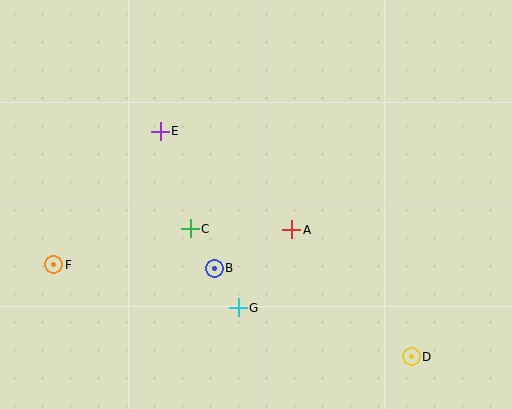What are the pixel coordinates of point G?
Point G is at (238, 308).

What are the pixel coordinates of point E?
Point E is at (160, 132).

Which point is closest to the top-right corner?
Point A is closest to the top-right corner.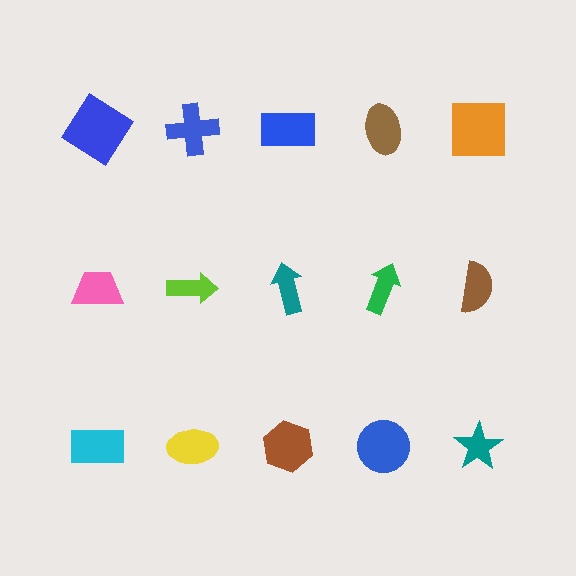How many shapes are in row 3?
5 shapes.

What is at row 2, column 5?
A brown semicircle.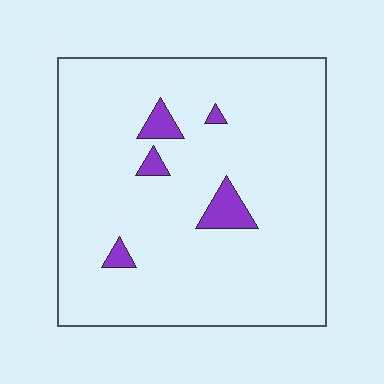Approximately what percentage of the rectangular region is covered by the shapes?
Approximately 5%.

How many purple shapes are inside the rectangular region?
5.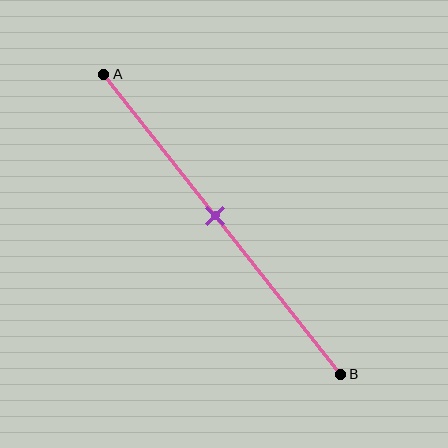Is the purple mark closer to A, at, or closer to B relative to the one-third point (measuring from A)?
The purple mark is closer to point B than the one-third point of segment AB.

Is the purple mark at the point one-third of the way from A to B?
No, the mark is at about 45% from A, not at the 33% one-third point.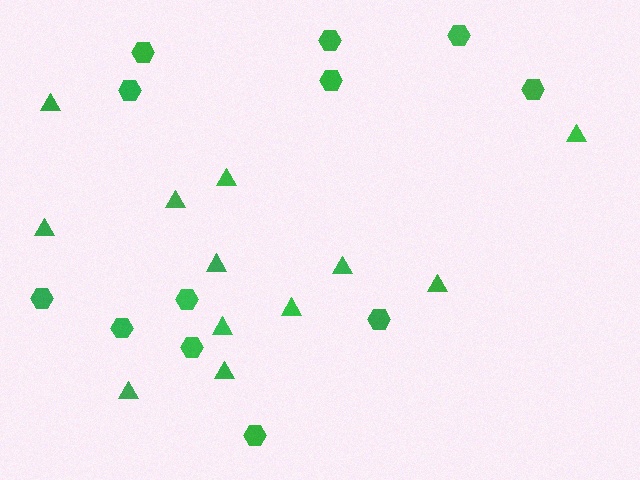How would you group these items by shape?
There are 2 groups: one group of triangles (12) and one group of hexagons (12).